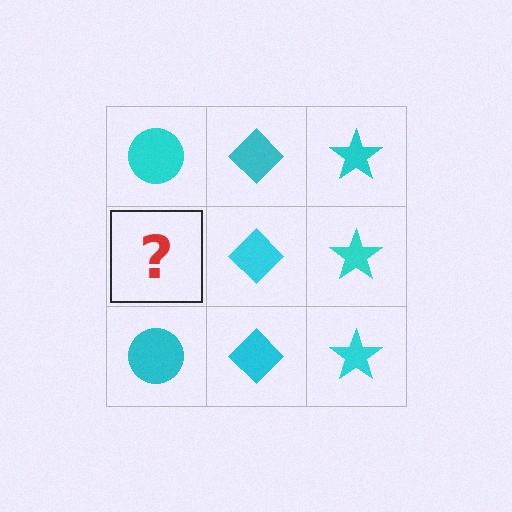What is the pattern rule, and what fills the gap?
The rule is that each column has a consistent shape. The gap should be filled with a cyan circle.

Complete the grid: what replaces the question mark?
The question mark should be replaced with a cyan circle.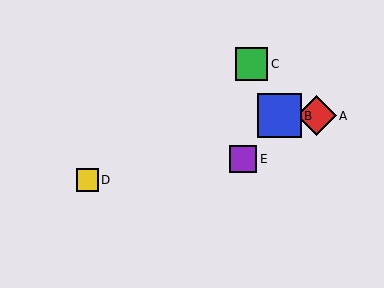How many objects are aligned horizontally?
2 objects (A, B) are aligned horizontally.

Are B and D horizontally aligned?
No, B is at y≈116 and D is at y≈180.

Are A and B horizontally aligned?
Yes, both are at y≈116.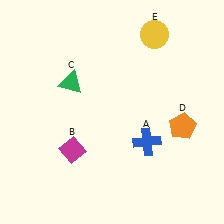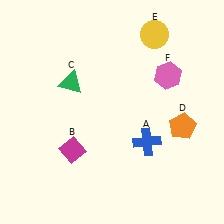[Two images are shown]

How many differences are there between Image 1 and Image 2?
There is 1 difference between the two images.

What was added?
A pink hexagon (F) was added in Image 2.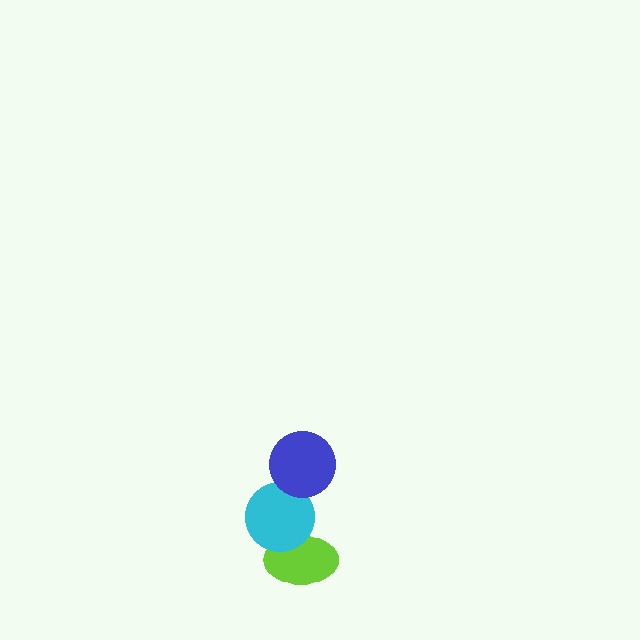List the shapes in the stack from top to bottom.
From top to bottom: the blue circle, the cyan circle, the lime ellipse.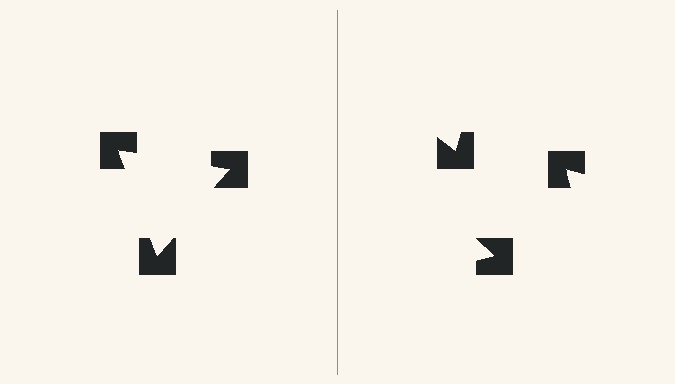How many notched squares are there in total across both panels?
6 — 3 on each side.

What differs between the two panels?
The notched squares are positioned identically on both sides; only the wedge orientations differ. On the left they align to a triangle; on the right they are misaligned.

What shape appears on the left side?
An illusory triangle.